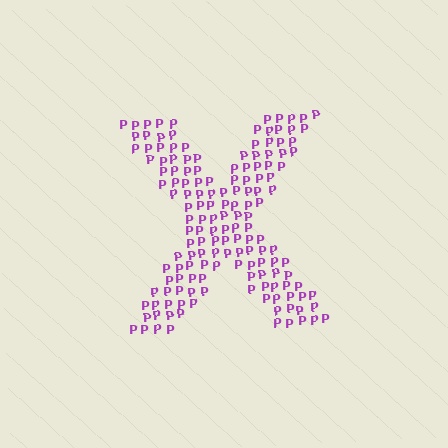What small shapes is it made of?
It is made of small letter P's.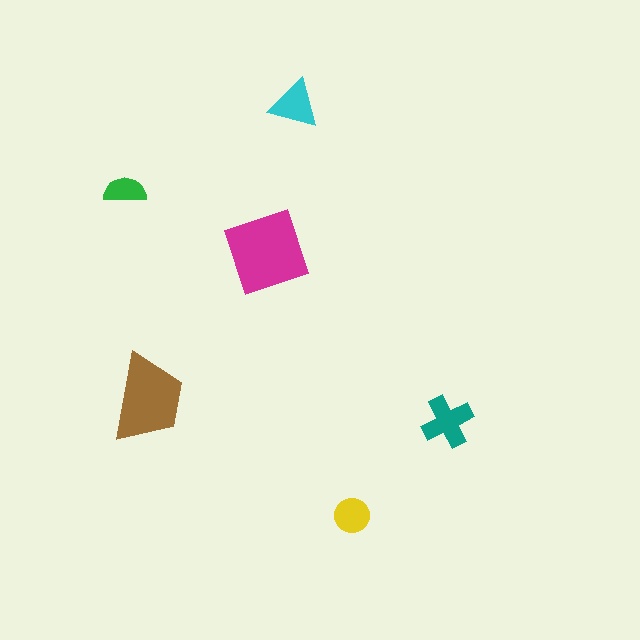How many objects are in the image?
There are 6 objects in the image.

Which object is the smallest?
The green semicircle.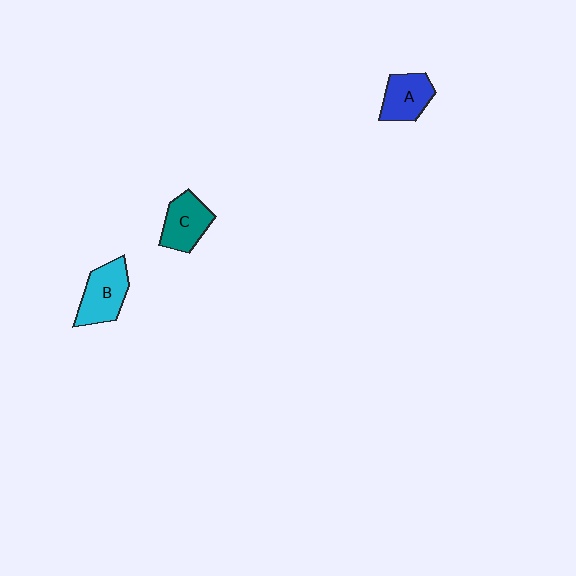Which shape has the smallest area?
Shape A (blue).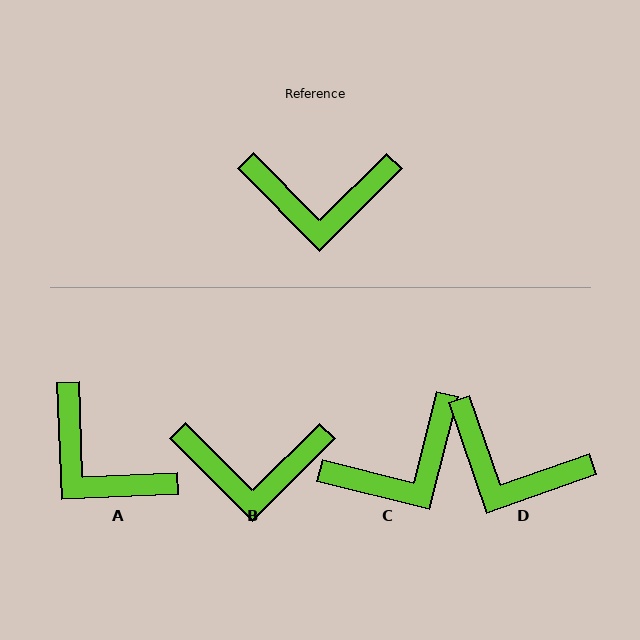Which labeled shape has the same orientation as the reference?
B.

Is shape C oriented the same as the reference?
No, it is off by about 31 degrees.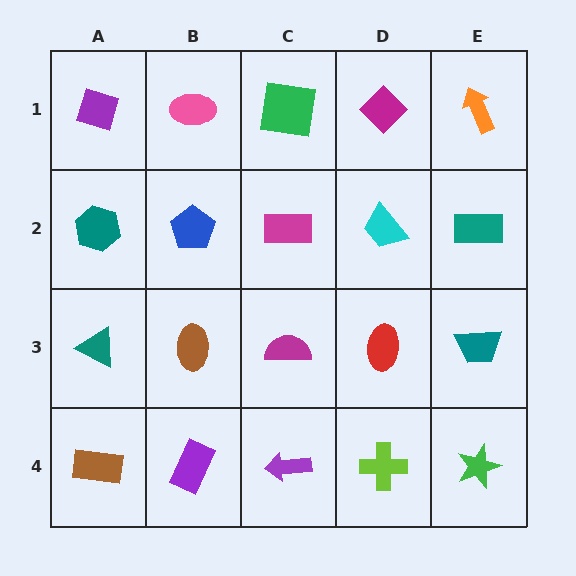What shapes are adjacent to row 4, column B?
A brown ellipse (row 3, column B), a brown rectangle (row 4, column A), a purple arrow (row 4, column C).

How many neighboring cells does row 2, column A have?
3.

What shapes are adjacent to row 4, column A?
A teal triangle (row 3, column A), a purple rectangle (row 4, column B).